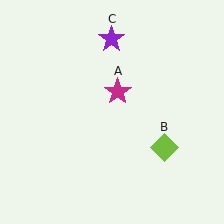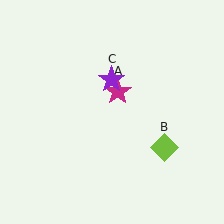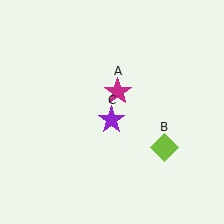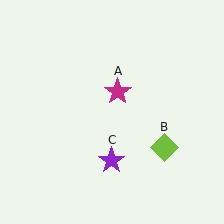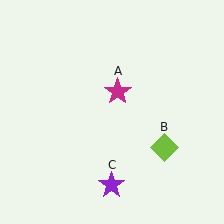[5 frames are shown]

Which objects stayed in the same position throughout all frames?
Magenta star (object A) and lime diamond (object B) remained stationary.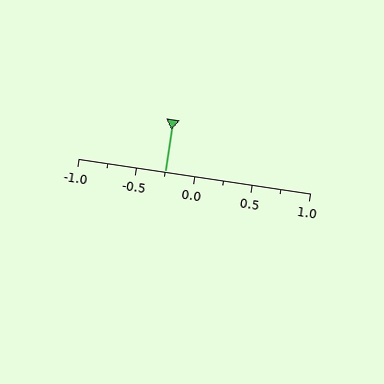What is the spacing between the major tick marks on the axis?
The major ticks are spaced 0.5 apart.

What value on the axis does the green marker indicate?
The marker indicates approximately -0.25.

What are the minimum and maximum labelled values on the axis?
The axis runs from -1.0 to 1.0.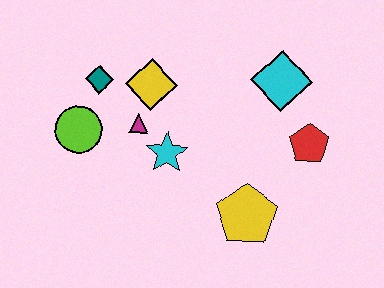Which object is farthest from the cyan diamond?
The lime circle is farthest from the cyan diamond.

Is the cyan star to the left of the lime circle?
No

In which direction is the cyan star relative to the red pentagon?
The cyan star is to the left of the red pentagon.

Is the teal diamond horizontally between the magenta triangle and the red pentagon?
No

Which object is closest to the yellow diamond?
The magenta triangle is closest to the yellow diamond.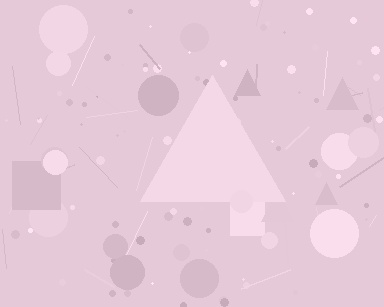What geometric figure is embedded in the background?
A triangle is embedded in the background.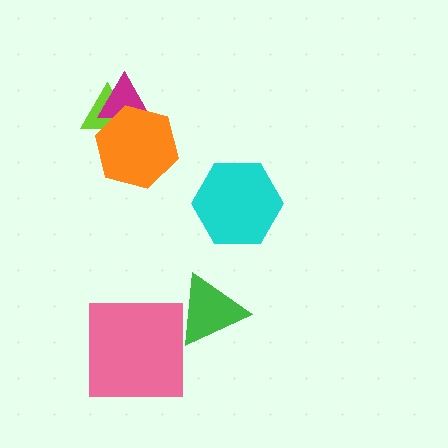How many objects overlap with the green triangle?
0 objects overlap with the green triangle.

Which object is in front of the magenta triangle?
The orange hexagon is in front of the magenta triangle.